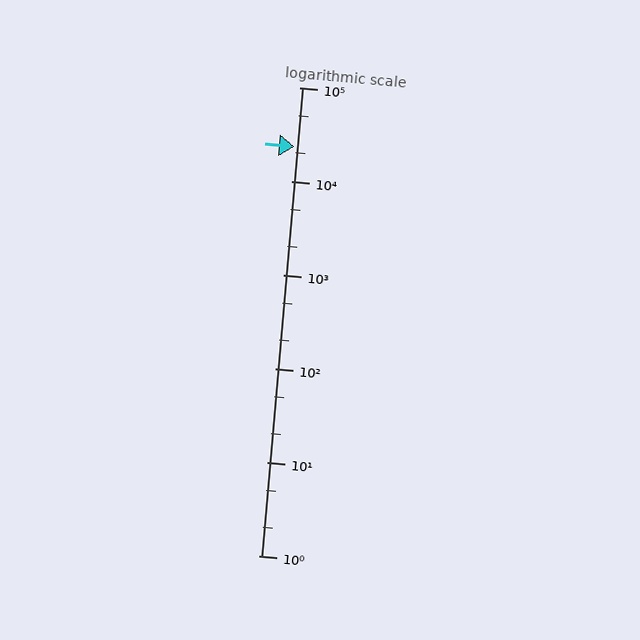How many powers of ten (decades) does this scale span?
The scale spans 5 decades, from 1 to 100000.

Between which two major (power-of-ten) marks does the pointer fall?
The pointer is between 10000 and 100000.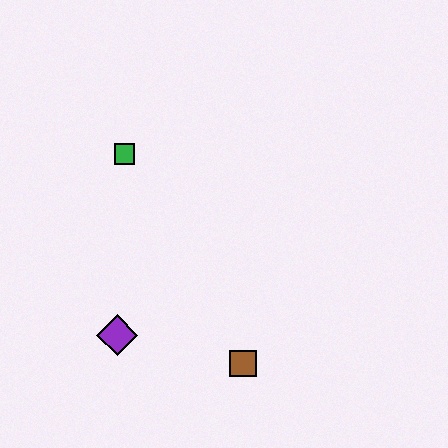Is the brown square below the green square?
Yes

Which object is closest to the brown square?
The purple diamond is closest to the brown square.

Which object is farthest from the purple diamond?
The green square is farthest from the purple diamond.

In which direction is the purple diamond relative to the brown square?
The purple diamond is to the left of the brown square.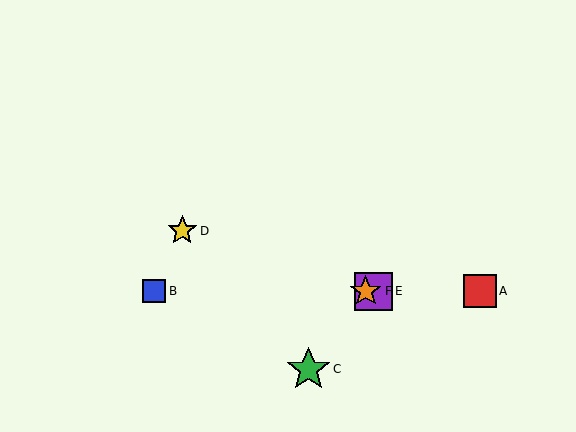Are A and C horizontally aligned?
No, A is at y≈291 and C is at y≈369.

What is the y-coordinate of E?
Object E is at y≈291.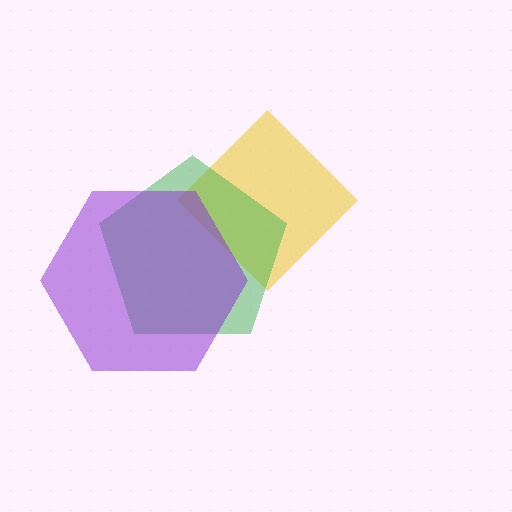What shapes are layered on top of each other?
The layered shapes are: a yellow diamond, a green pentagon, a purple hexagon.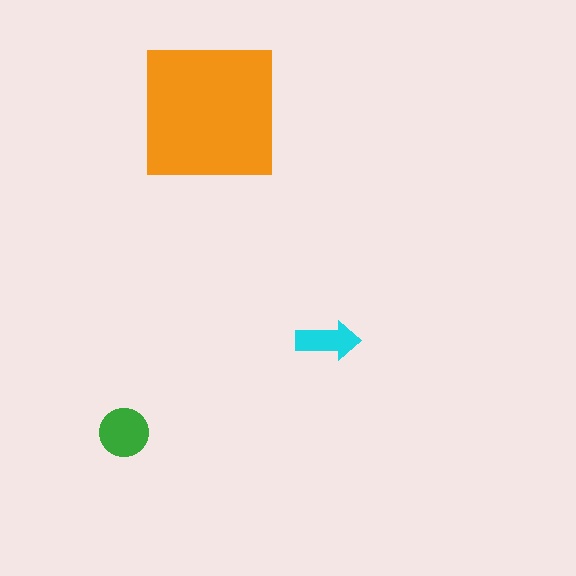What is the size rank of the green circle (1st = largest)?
2nd.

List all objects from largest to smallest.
The orange square, the green circle, the cyan arrow.